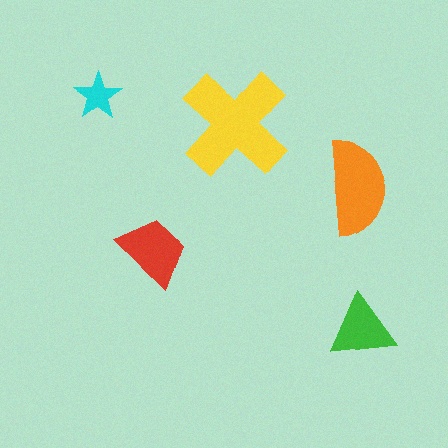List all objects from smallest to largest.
The cyan star, the green triangle, the red trapezoid, the orange semicircle, the yellow cross.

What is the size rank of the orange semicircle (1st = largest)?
2nd.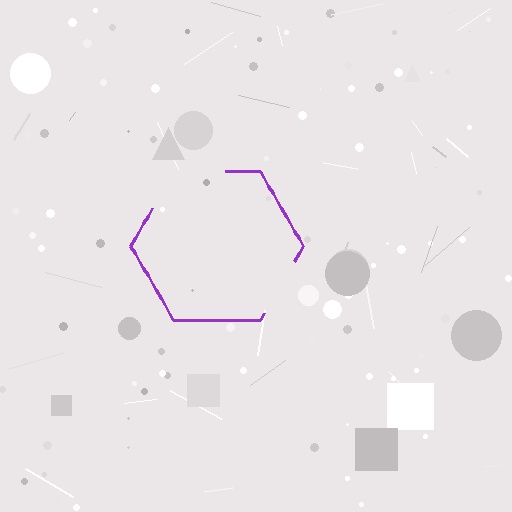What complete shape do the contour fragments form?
The contour fragments form a hexagon.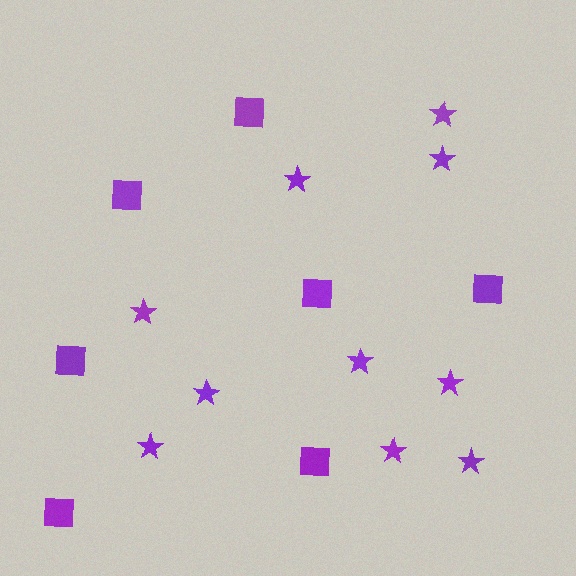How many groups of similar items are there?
There are 2 groups: one group of stars (10) and one group of squares (7).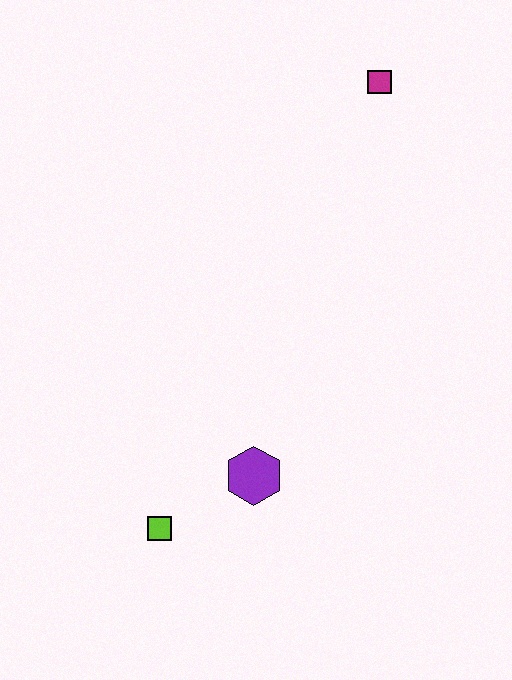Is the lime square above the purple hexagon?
No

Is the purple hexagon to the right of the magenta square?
No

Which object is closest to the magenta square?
The purple hexagon is closest to the magenta square.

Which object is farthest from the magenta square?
The lime square is farthest from the magenta square.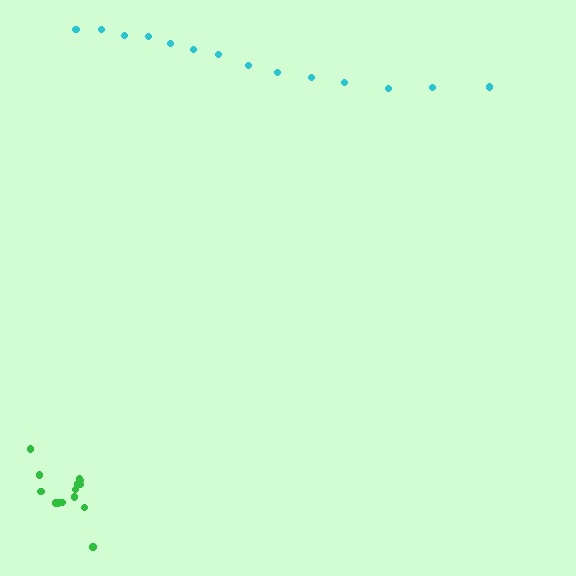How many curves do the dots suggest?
There are 2 distinct paths.